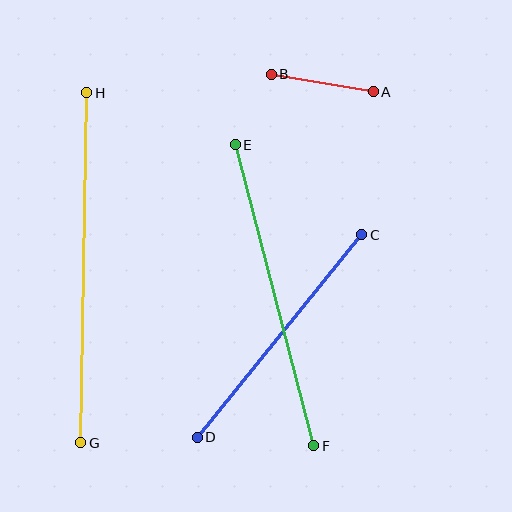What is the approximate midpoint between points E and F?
The midpoint is at approximately (274, 295) pixels.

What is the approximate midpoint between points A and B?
The midpoint is at approximately (322, 83) pixels.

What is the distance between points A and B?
The distance is approximately 103 pixels.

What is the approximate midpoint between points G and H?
The midpoint is at approximately (84, 268) pixels.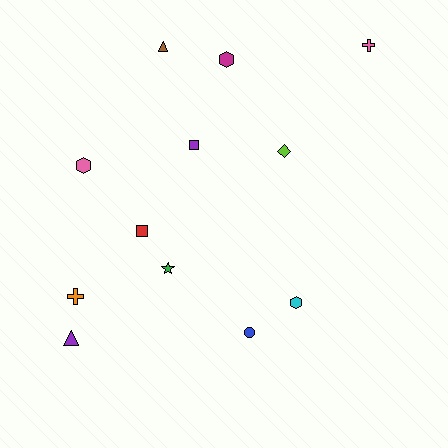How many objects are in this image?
There are 12 objects.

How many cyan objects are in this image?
There is 1 cyan object.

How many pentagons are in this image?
There are no pentagons.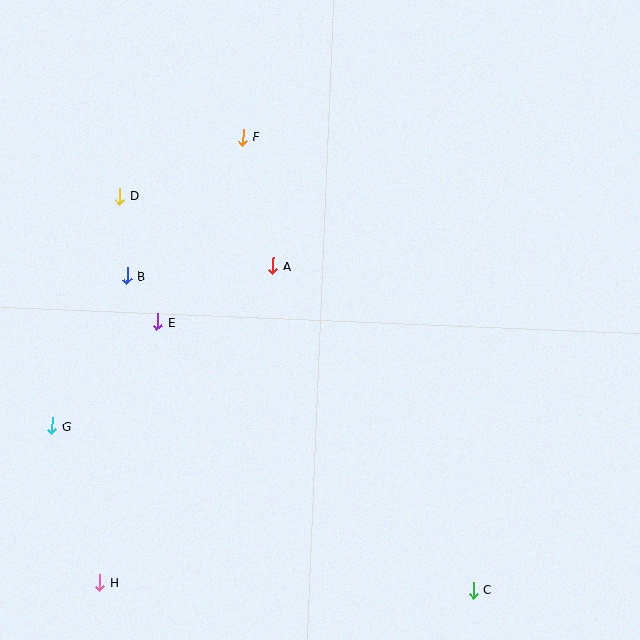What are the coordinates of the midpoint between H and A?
The midpoint between H and A is at (186, 424).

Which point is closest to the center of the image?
Point A at (273, 266) is closest to the center.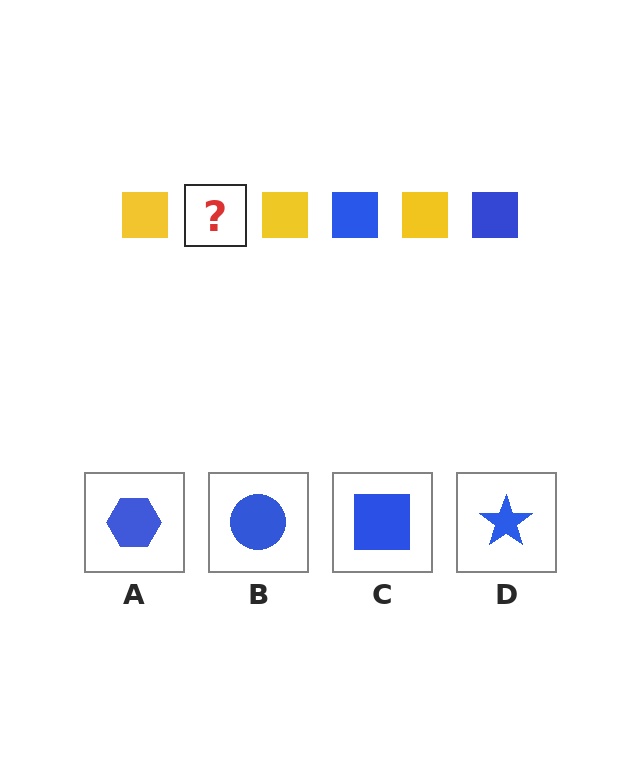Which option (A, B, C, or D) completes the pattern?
C.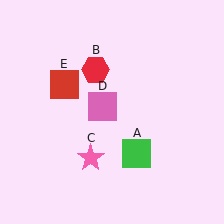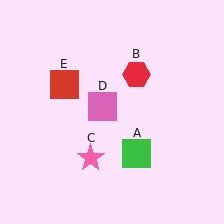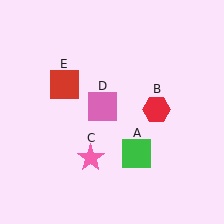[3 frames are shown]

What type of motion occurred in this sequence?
The red hexagon (object B) rotated clockwise around the center of the scene.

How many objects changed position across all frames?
1 object changed position: red hexagon (object B).